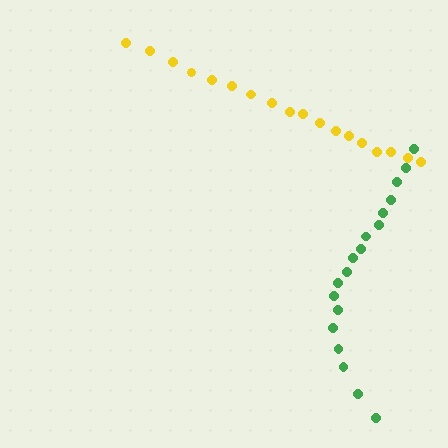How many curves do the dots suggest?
There are 2 distinct paths.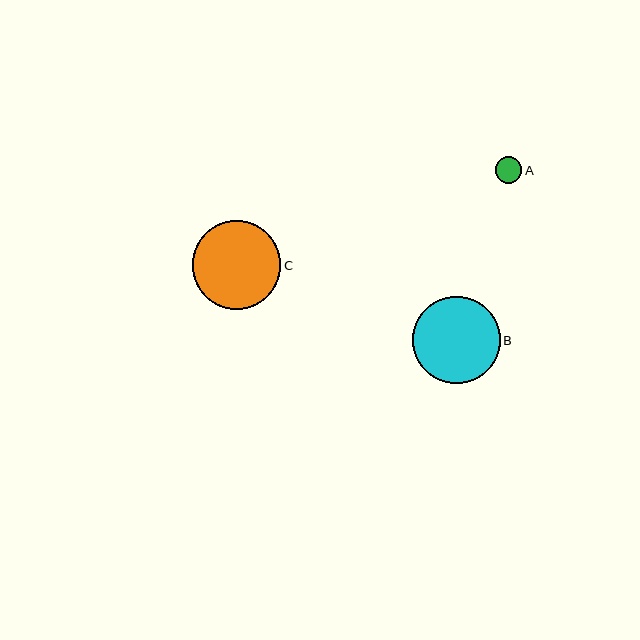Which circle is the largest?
Circle C is the largest with a size of approximately 89 pixels.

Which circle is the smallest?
Circle A is the smallest with a size of approximately 27 pixels.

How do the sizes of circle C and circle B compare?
Circle C and circle B are approximately the same size.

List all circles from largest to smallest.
From largest to smallest: C, B, A.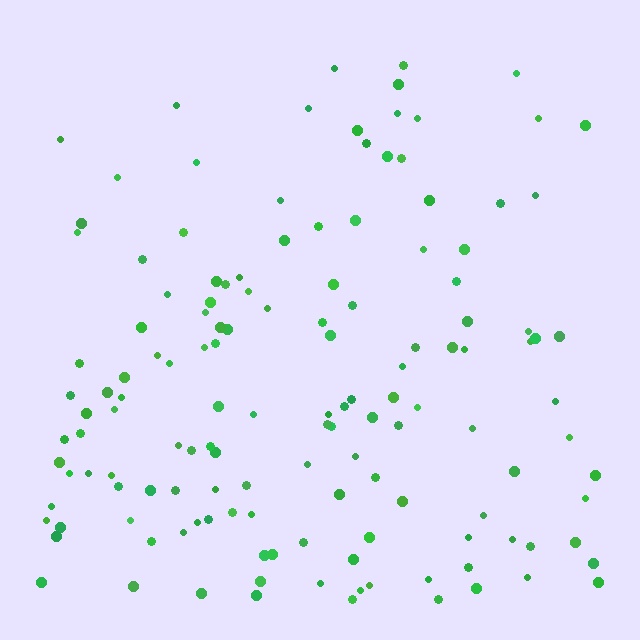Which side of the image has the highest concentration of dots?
The bottom.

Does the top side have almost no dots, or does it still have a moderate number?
Still a moderate number, just noticeably fewer than the bottom.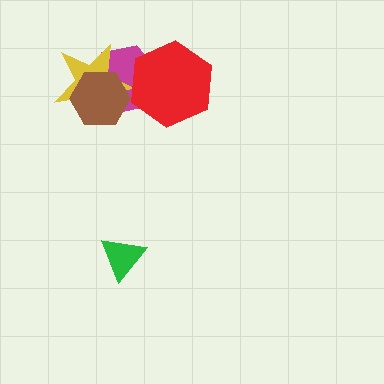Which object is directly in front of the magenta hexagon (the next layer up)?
The yellow star is directly in front of the magenta hexagon.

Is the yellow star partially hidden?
Yes, it is partially covered by another shape.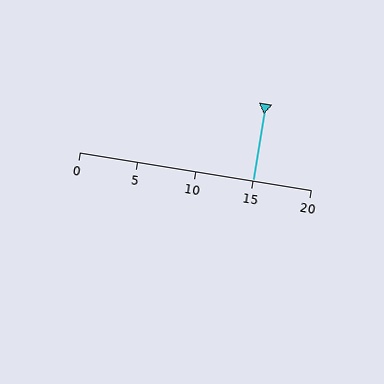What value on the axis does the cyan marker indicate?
The marker indicates approximately 15.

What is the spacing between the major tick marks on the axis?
The major ticks are spaced 5 apart.